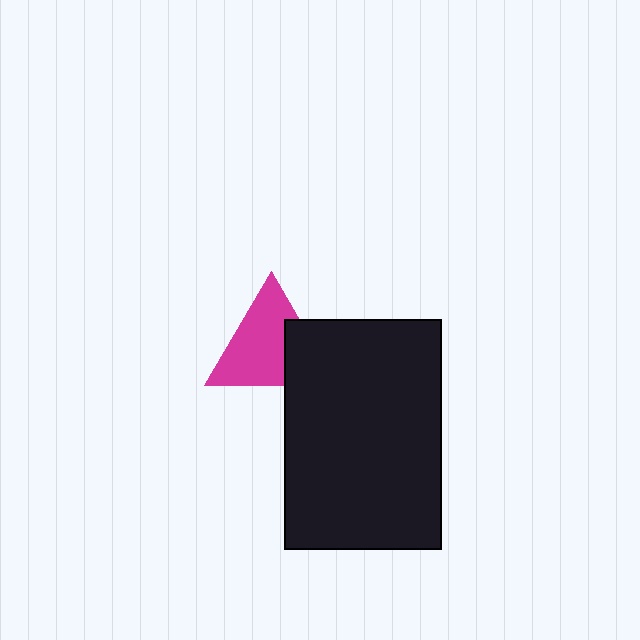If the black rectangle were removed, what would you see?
You would see the complete magenta triangle.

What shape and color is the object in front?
The object in front is a black rectangle.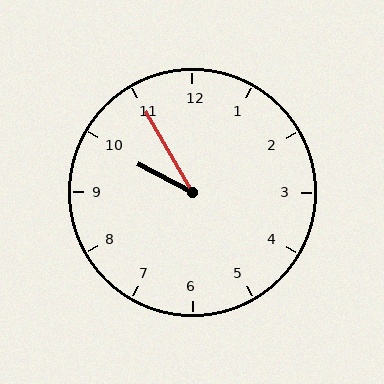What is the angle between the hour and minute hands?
Approximately 32 degrees.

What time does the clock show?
9:55.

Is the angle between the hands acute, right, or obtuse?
It is acute.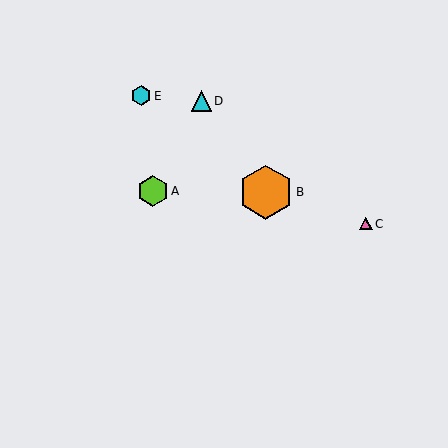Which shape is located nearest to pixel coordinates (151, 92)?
The cyan hexagon (labeled E) at (141, 96) is nearest to that location.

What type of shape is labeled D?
Shape D is a cyan triangle.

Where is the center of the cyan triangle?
The center of the cyan triangle is at (201, 101).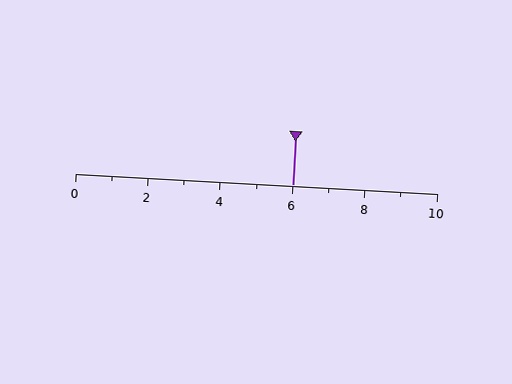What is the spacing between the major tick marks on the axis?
The major ticks are spaced 2 apart.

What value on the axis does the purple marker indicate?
The marker indicates approximately 6.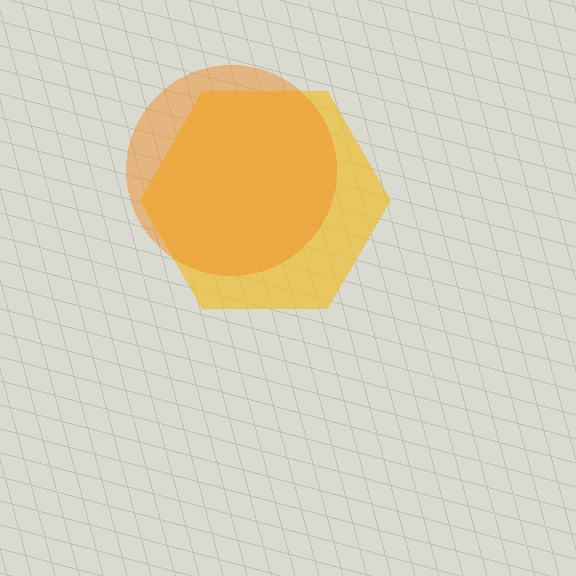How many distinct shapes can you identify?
There are 2 distinct shapes: a yellow hexagon, an orange circle.